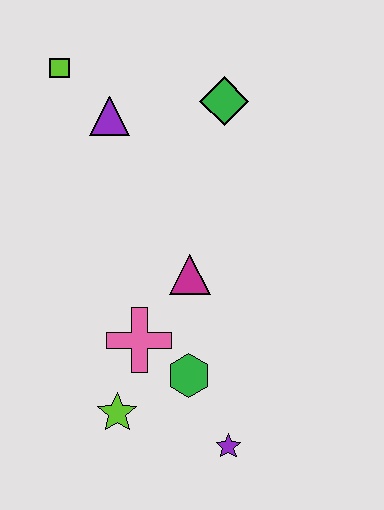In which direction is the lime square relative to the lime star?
The lime square is above the lime star.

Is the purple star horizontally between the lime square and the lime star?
No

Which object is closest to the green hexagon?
The pink cross is closest to the green hexagon.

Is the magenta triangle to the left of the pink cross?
No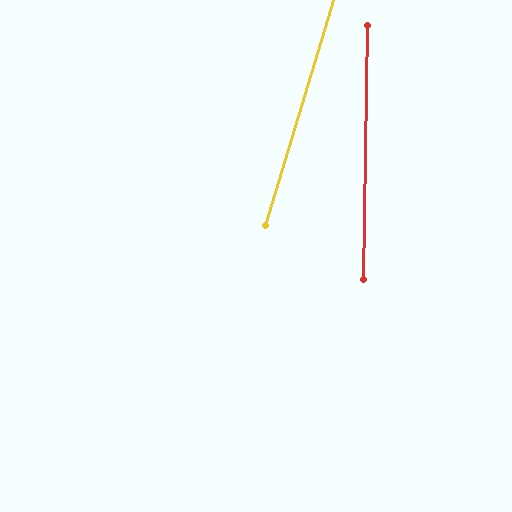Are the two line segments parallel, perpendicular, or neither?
Neither parallel nor perpendicular — they differ by about 16°.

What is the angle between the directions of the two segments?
Approximately 16 degrees.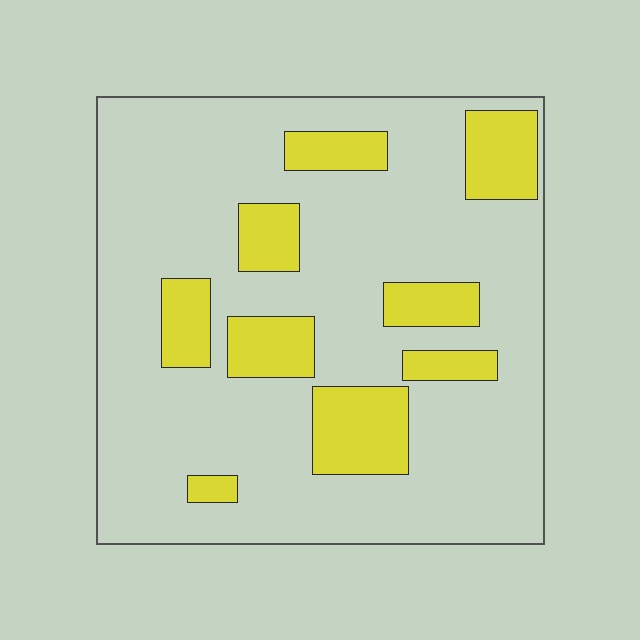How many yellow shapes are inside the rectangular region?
9.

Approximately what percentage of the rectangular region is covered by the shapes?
Approximately 20%.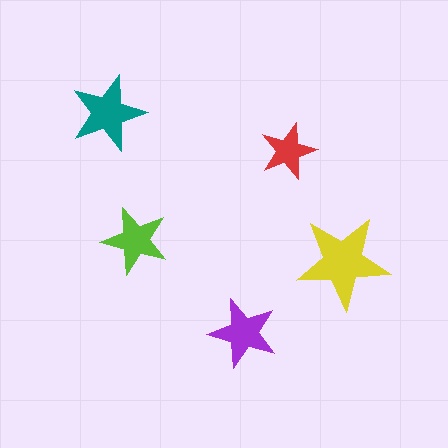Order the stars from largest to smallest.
the yellow one, the teal one, the purple one, the lime one, the red one.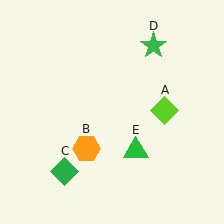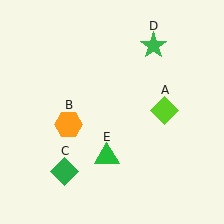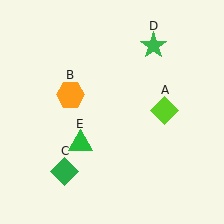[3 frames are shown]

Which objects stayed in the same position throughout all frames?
Lime diamond (object A) and green diamond (object C) and green star (object D) remained stationary.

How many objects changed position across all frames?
2 objects changed position: orange hexagon (object B), green triangle (object E).